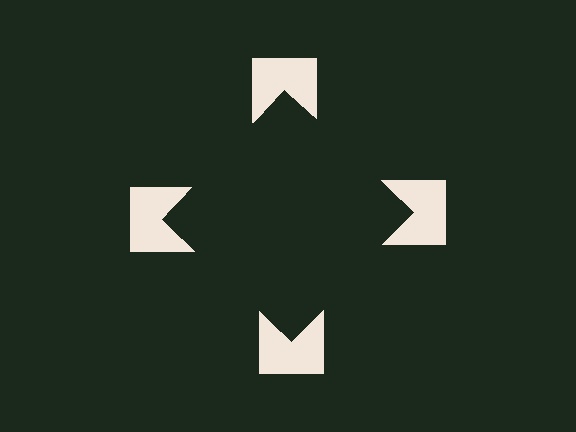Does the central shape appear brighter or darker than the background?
It typically appears slightly darker than the background, even though no actual brightness change is drawn.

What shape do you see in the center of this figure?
An illusory square — its edges are inferred from the aligned wedge cuts in the notched squares, not physically drawn.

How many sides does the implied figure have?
4 sides.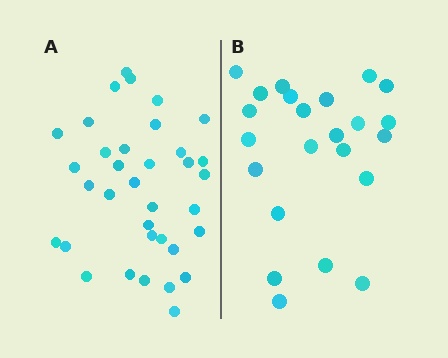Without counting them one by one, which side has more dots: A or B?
Region A (the left region) has more dots.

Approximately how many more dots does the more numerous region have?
Region A has roughly 12 or so more dots than region B.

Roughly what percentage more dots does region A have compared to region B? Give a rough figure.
About 50% more.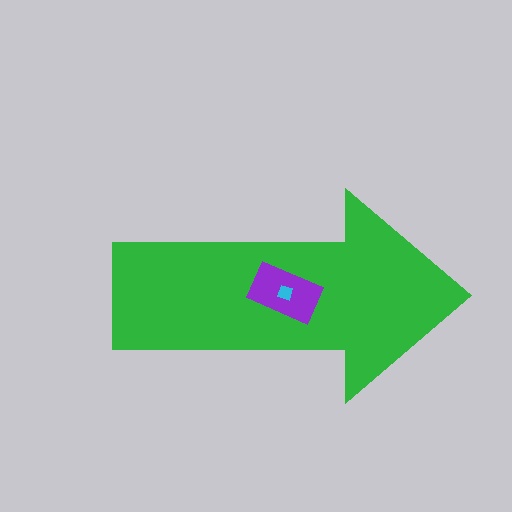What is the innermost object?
The cyan diamond.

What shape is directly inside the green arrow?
The purple rectangle.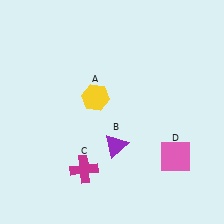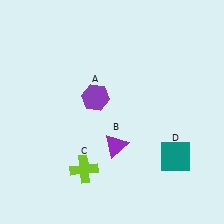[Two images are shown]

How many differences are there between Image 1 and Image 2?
There are 3 differences between the two images.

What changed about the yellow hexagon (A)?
In Image 1, A is yellow. In Image 2, it changed to purple.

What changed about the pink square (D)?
In Image 1, D is pink. In Image 2, it changed to teal.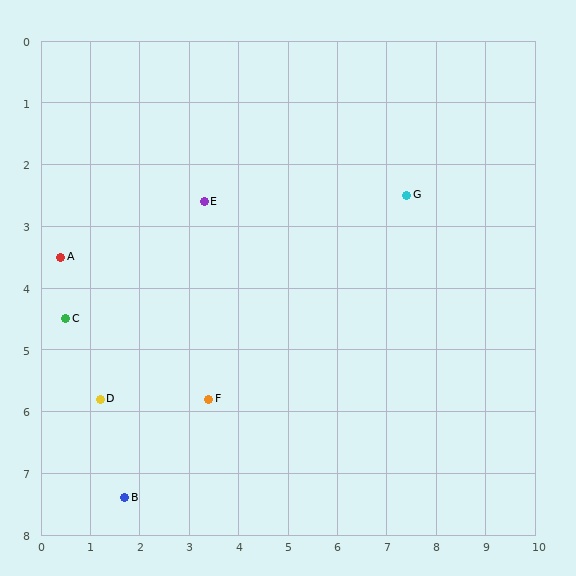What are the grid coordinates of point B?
Point B is at approximately (1.7, 7.4).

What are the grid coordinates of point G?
Point G is at approximately (7.4, 2.5).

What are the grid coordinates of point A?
Point A is at approximately (0.4, 3.5).